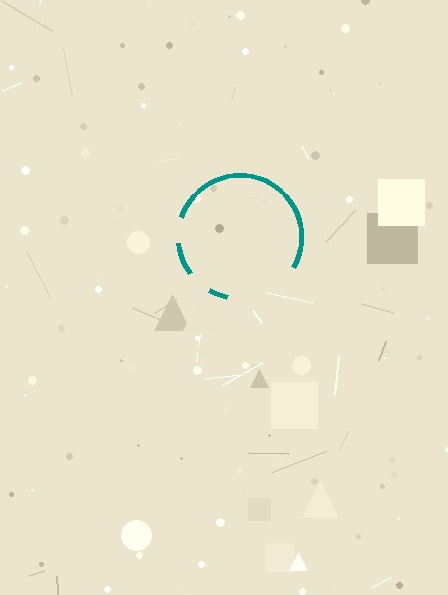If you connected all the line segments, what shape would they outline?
They would outline a circle.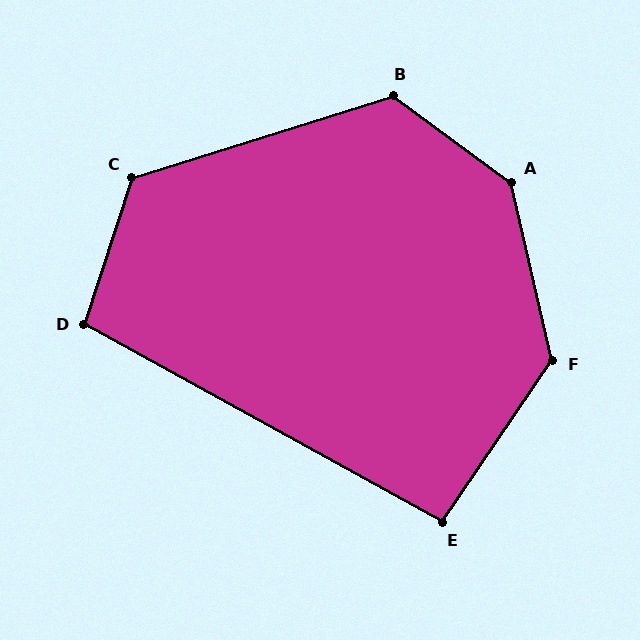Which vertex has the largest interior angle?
A, at approximately 139 degrees.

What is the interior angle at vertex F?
Approximately 133 degrees (obtuse).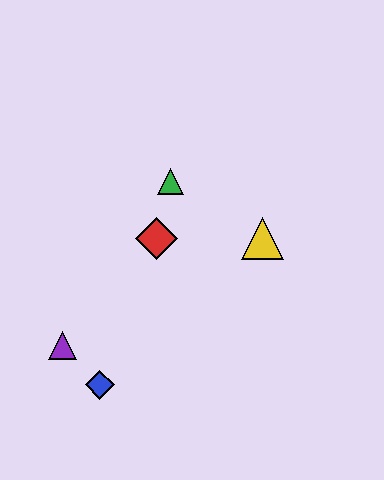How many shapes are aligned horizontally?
2 shapes (the red diamond, the yellow triangle) are aligned horizontally.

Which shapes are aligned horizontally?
The red diamond, the yellow triangle are aligned horizontally.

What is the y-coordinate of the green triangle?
The green triangle is at y≈182.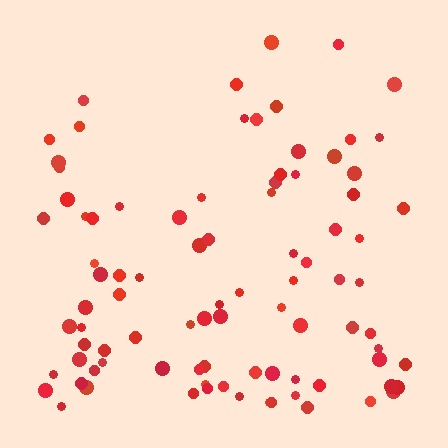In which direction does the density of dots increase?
From top to bottom, with the bottom side densest.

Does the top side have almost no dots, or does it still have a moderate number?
Still a moderate number, just noticeably fewer than the bottom.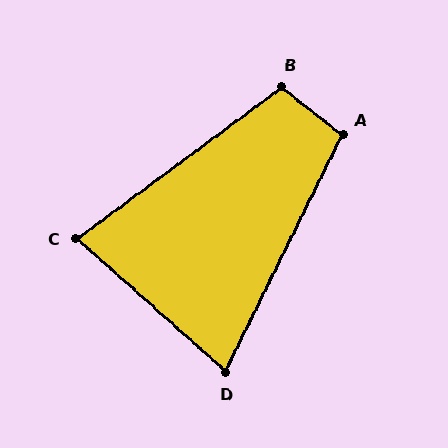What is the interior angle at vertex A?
Approximately 102 degrees (obtuse).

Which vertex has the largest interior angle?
B, at approximately 106 degrees.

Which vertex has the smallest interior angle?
D, at approximately 74 degrees.